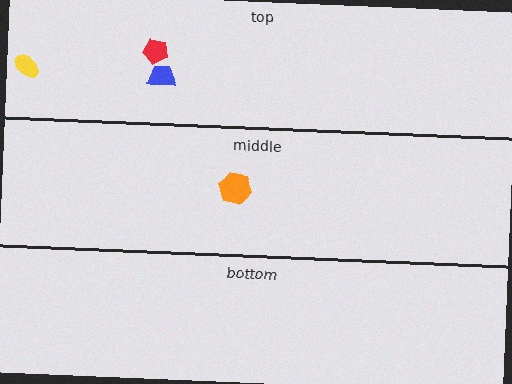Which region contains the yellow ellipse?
The top region.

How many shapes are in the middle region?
1.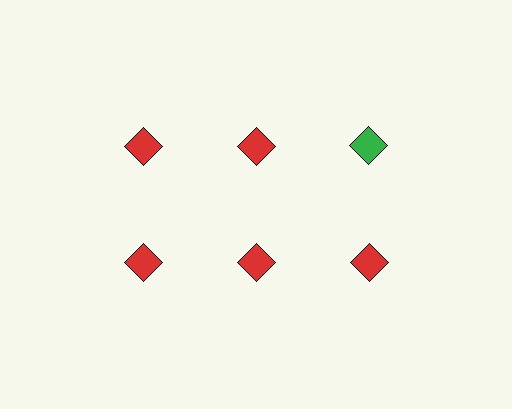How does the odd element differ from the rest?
It has a different color: green instead of red.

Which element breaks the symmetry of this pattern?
The green diamond in the top row, center column breaks the symmetry. All other shapes are red diamonds.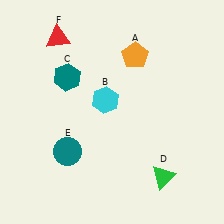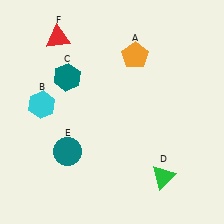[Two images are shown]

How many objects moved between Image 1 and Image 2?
1 object moved between the two images.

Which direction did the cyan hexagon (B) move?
The cyan hexagon (B) moved left.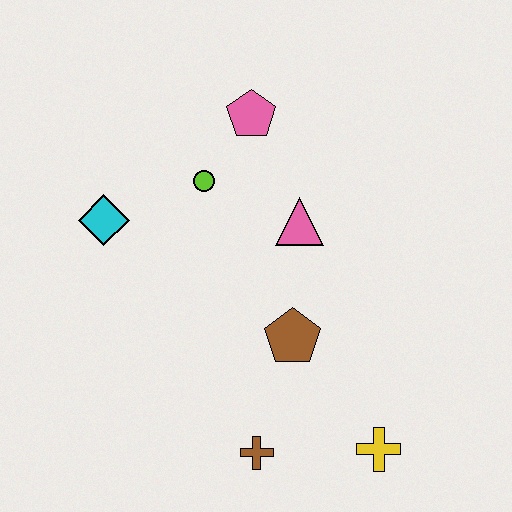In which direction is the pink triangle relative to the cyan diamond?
The pink triangle is to the right of the cyan diamond.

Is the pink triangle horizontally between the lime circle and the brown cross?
No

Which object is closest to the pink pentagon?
The lime circle is closest to the pink pentagon.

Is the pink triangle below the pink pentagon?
Yes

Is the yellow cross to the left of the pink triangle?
No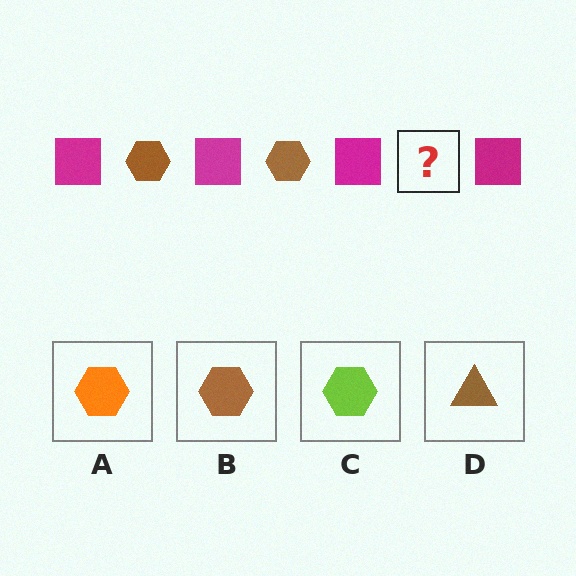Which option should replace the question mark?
Option B.